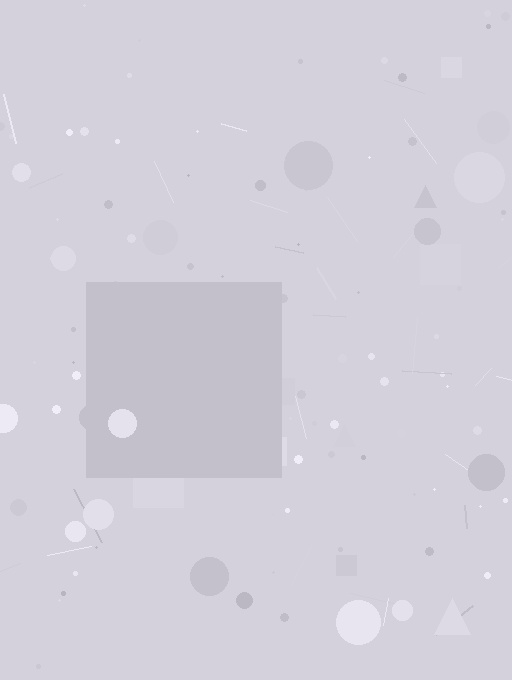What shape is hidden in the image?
A square is hidden in the image.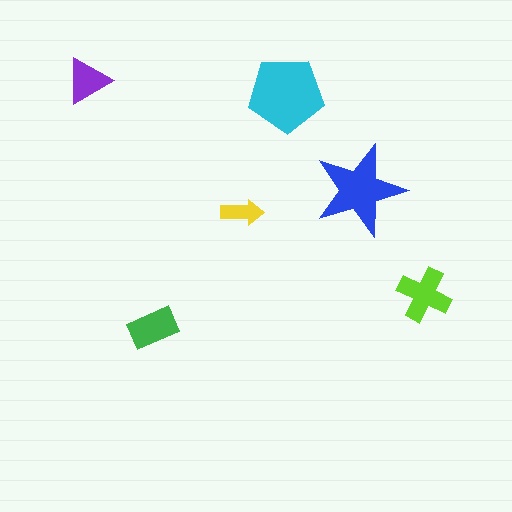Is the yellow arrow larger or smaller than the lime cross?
Smaller.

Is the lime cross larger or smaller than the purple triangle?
Larger.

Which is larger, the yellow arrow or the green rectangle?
The green rectangle.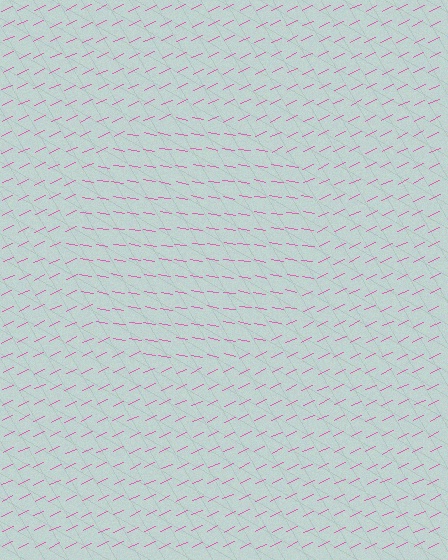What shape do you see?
I see a circle.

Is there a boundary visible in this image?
Yes, there is a texture boundary formed by a change in line orientation.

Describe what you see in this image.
The image is filled with small pink line segments. A circle region in the image has lines oriented differently from the surrounding lines, creating a visible texture boundary.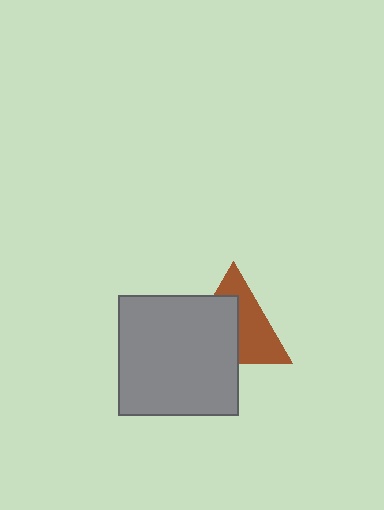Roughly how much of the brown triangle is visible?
About half of it is visible (roughly 49%).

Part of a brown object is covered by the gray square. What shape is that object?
It is a triangle.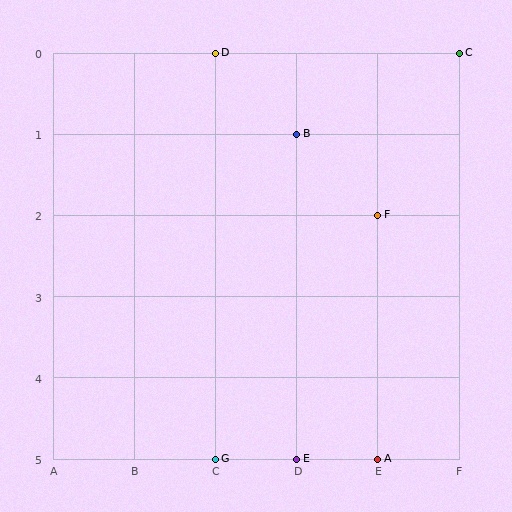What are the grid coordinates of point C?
Point C is at grid coordinates (F, 0).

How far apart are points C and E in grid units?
Points C and E are 2 columns and 5 rows apart (about 5.4 grid units diagonally).